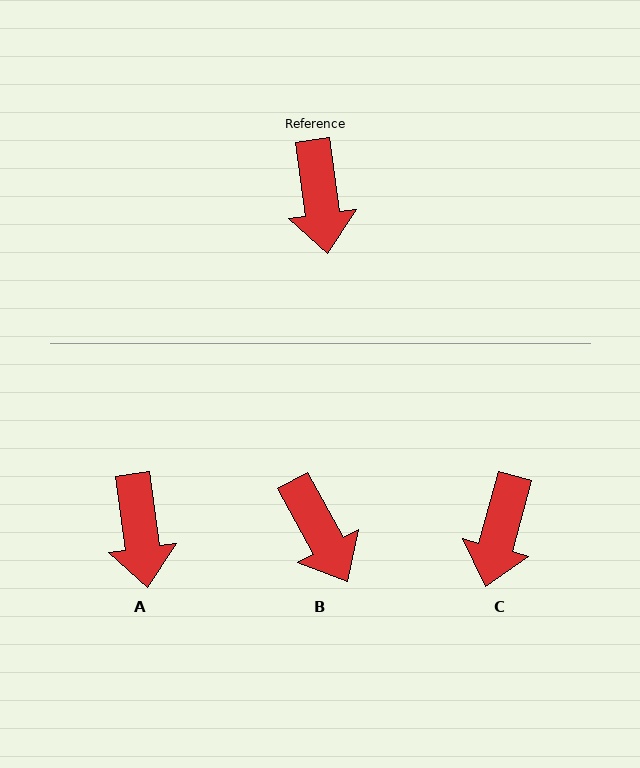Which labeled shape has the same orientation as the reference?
A.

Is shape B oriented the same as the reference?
No, it is off by about 20 degrees.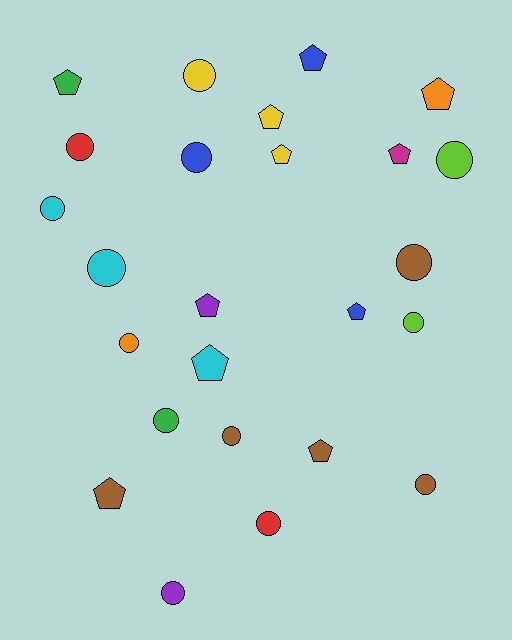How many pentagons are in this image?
There are 11 pentagons.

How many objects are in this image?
There are 25 objects.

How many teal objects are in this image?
There are no teal objects.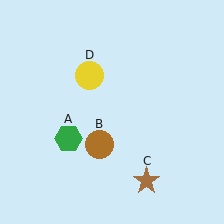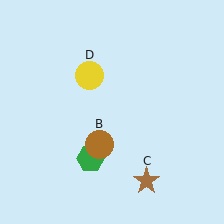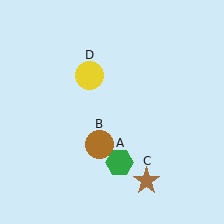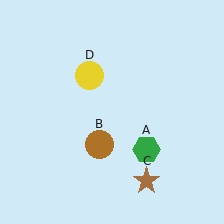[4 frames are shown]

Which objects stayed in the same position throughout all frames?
Brown circle (object B) and brown star (object C) and yellow circle (object D) remained stationary.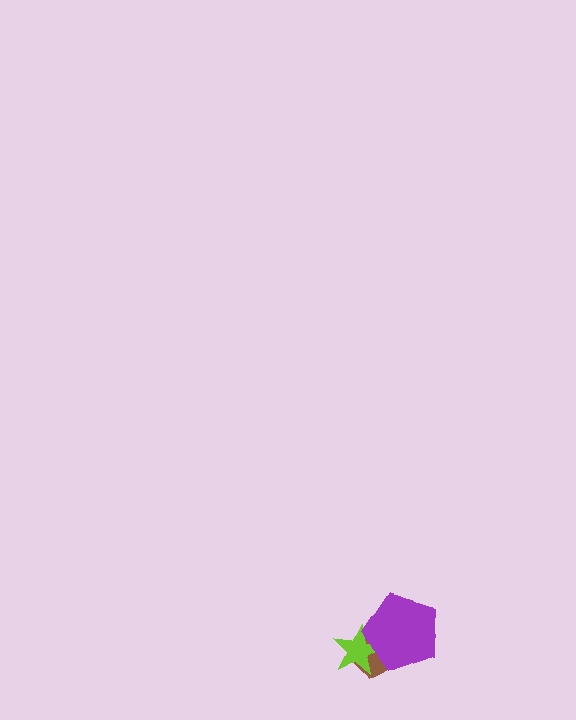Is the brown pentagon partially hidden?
Yes, it is partially covered by another shape.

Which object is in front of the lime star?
The purple pentagon is in front of the lime star.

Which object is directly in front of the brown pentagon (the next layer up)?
The lime star is directly in front of the brown pentagon.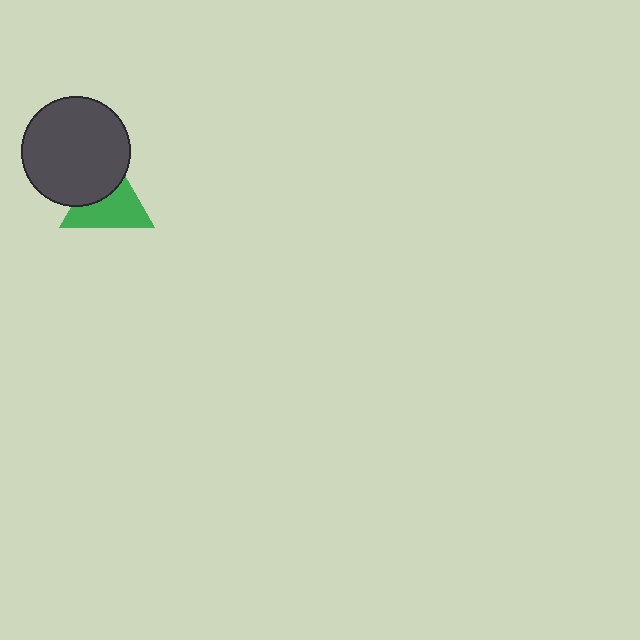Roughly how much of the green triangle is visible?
About half of it is visible (roughly 61%).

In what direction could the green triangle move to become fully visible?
The green triangle could move toward the lower-right. That would shift it out from behind the dark gray circle entirely.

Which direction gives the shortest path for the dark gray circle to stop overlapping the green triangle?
Moving toward the upper-left gives the shortest separation.